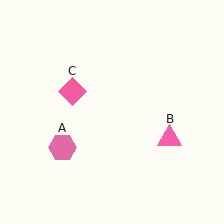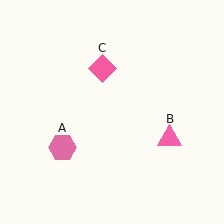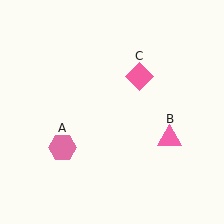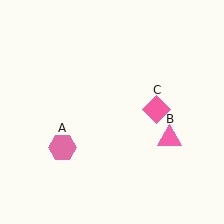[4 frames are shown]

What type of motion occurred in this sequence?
The pink diamond (object C) rotated clockwise around the center of the scene.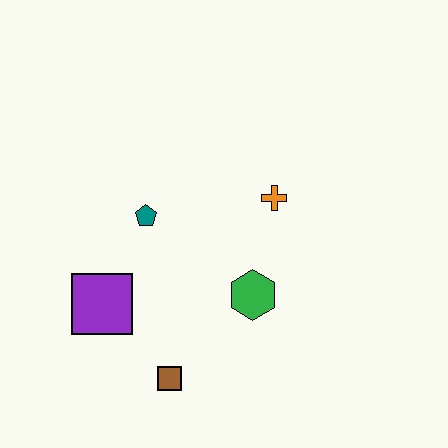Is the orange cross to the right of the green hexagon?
Yes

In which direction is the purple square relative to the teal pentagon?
The purple square is below the teal pentagon.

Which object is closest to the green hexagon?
The orange cross is closest to the green hexagon.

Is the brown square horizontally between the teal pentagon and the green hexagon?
Yes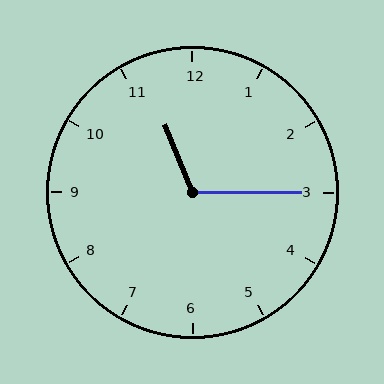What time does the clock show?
11:15.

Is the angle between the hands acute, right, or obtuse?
It is obtuse.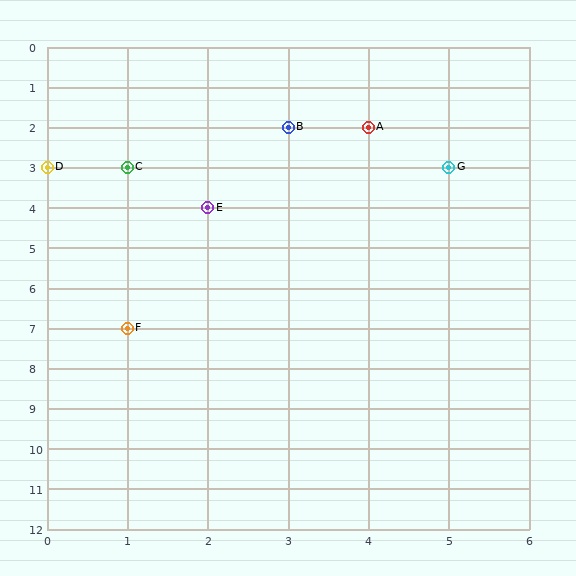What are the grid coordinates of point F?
Point F is at grid coordinates (1, 7).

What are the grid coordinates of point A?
Point A is at grid coordinates (4, 2).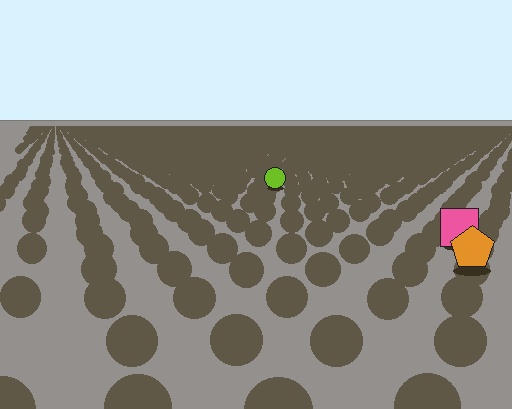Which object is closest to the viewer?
The orange pentagon is closest. The texture marks near it are larger and more spread out.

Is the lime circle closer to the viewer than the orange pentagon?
No. The orange pentagon is closer — you can tell from the texture gradient: the ground texture is coarser near it.